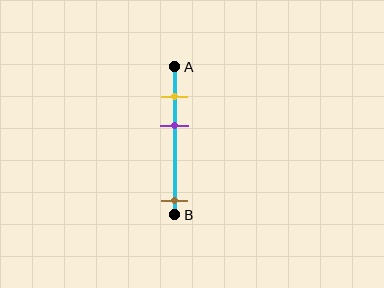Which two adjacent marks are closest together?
The yellow and purple marks are the closest adjacent pair.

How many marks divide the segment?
There are 3 marks dividing the segment.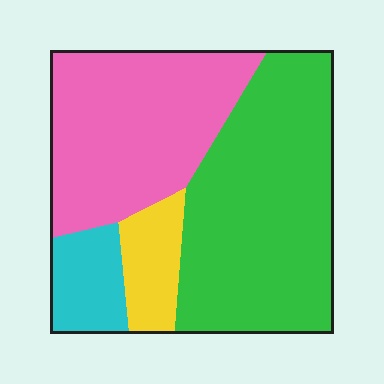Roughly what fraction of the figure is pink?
Pink takes up about one third (1/3) of the figure.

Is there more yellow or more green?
Green.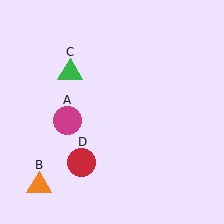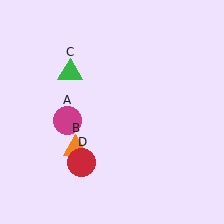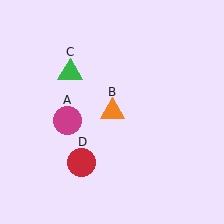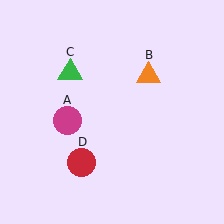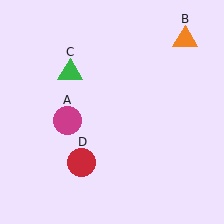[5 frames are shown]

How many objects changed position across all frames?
1 object changed position: orange triangle (object B).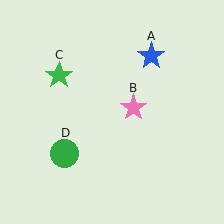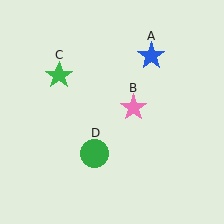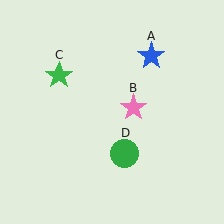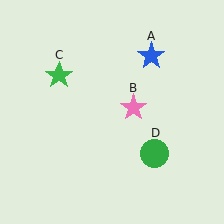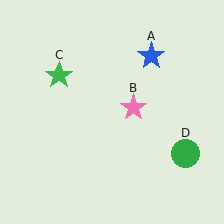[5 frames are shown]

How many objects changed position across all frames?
1 object changed position: green circle (object D).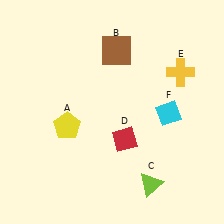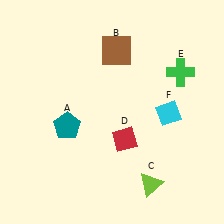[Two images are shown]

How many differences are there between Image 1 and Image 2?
There are 2 differences between the two images.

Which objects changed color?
A changed from yellow to teal. E changed from yellow to green.